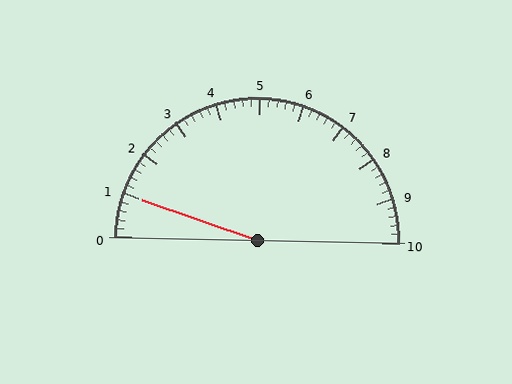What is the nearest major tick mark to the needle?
The nearest major tick mark is 1.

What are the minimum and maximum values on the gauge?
The gauge ranges from 0 to 10.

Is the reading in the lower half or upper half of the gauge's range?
The reading is in the lower half of the range (0 to 10).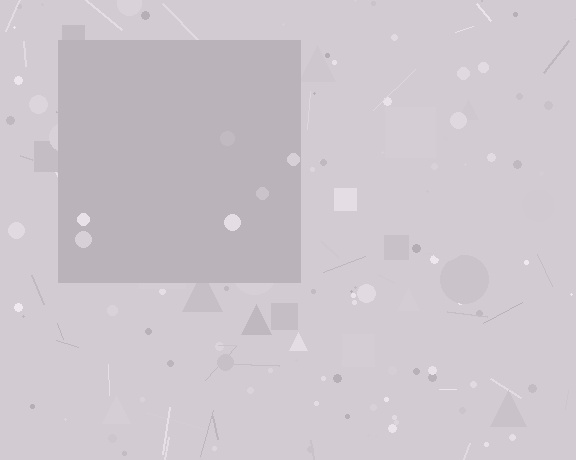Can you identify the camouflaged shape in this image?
The camouflaged shape is a square.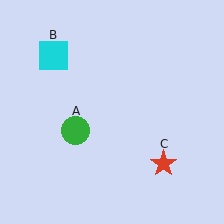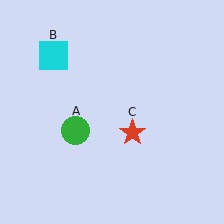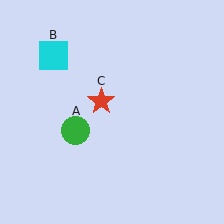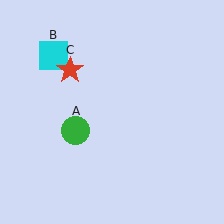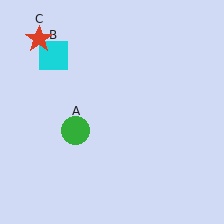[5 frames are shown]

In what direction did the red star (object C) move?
The red star (object C) moved up and to the left.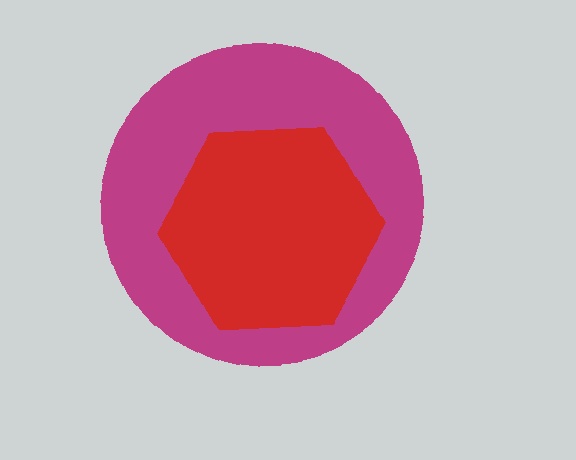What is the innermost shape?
The red hexagon.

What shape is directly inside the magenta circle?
The red hexagon.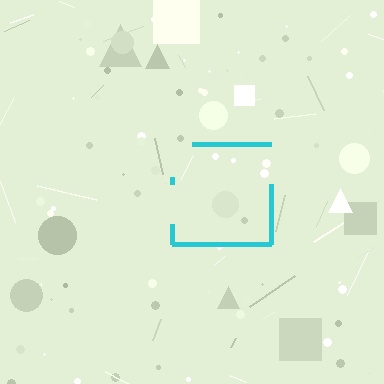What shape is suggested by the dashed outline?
The dashed outline suggests a square.